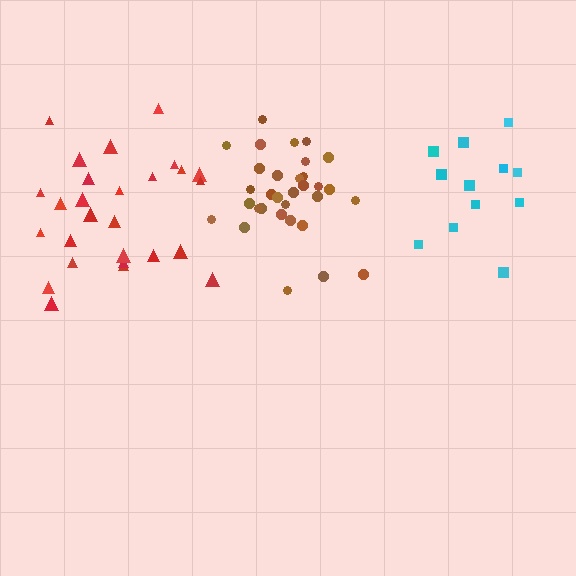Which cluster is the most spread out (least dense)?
Cyan.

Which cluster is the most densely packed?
Brown.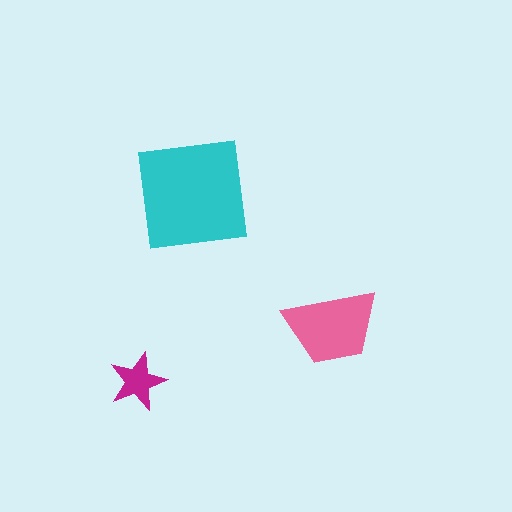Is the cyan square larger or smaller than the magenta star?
Larger.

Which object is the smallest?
The magenta star.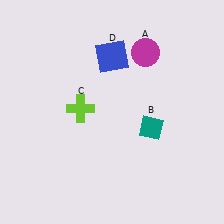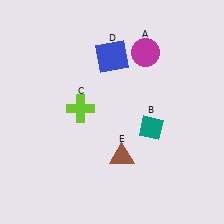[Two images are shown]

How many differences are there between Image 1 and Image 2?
There is 1 difference between the two images.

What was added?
A brown triangle (E) was added in Image 2.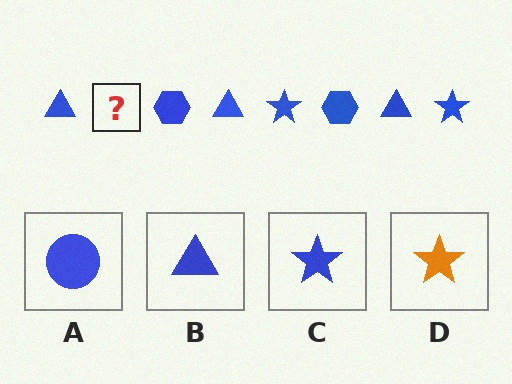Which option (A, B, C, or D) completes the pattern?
C.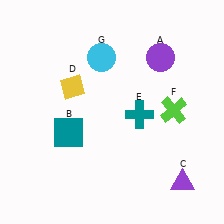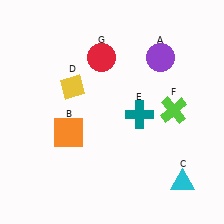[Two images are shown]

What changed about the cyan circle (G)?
In Image 1, G is cyan. In Image 2, it changed to red.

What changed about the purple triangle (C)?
In Image 1, C is purple. In Image 2, it changed to cyan.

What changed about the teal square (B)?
In Image 1, B is teal. In Image 2, it changed to orange.